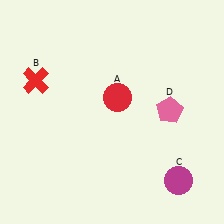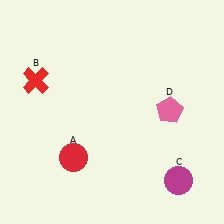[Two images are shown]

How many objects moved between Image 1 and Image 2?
1 object moved between the two images.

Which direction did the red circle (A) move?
The red circle (A) moved down.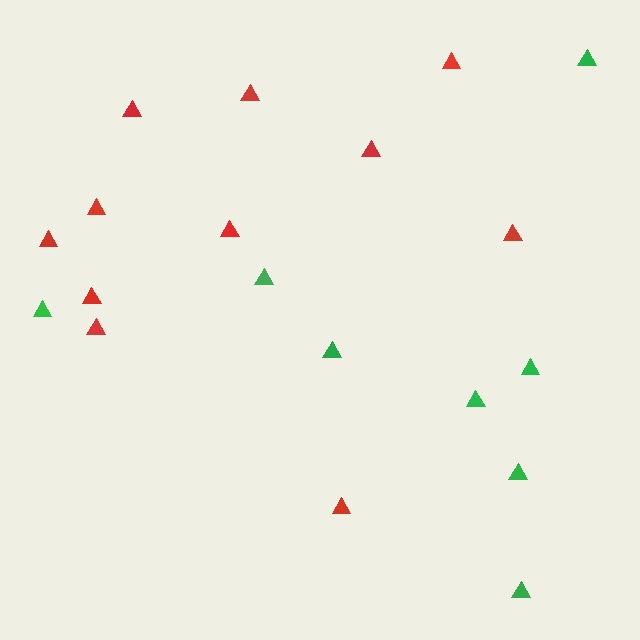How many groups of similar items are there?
There are 2 groups: one group of red triangles (11) and one group of green triangles (8).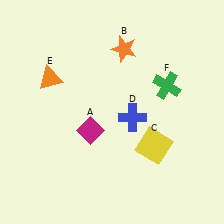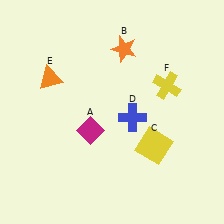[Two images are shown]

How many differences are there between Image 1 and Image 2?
There is 1 difference between the two images.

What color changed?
The cross (F) changed from green in Image 1 to yellow in Image 2.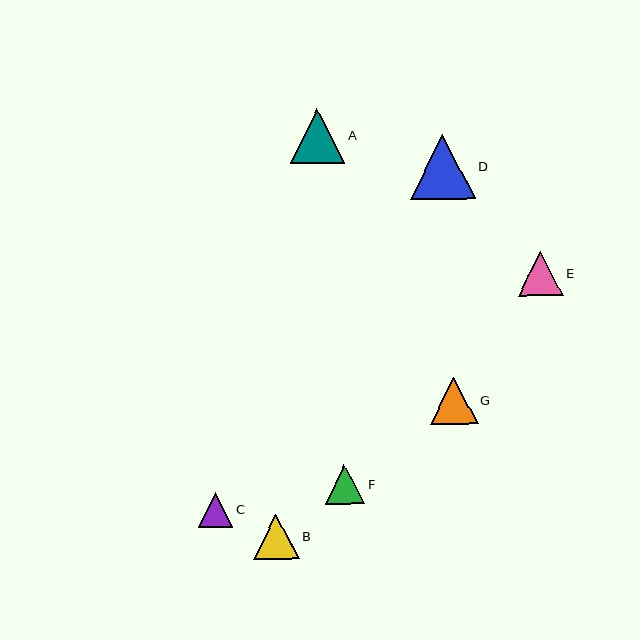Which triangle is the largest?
Triangle D is the largest with a size of approximately 65 pixels.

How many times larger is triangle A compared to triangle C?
Triangle A is approximately 1.6 times the size of triangle C.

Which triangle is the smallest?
Triangle C is the smallest with a size of approximately 34 pixels.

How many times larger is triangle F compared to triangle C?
Triangle F is approximately 1.2 times the size of triangle C.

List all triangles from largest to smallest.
From largest to smallest: D, A, G, B, E, F, C.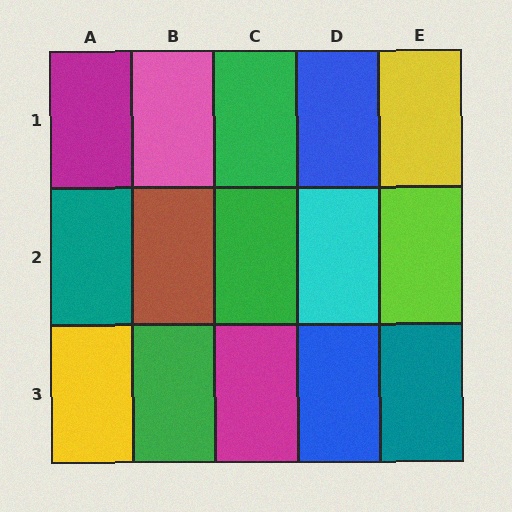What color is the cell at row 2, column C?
Green.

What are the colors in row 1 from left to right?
Magenta, pink, green, blue, yellow.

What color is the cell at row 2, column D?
Cyan.